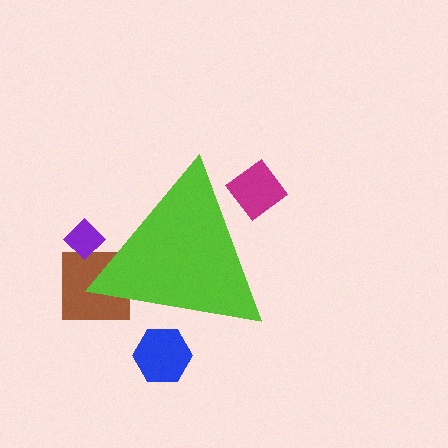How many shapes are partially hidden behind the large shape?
4 shapes are partially hidden.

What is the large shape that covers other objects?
A lime triangle.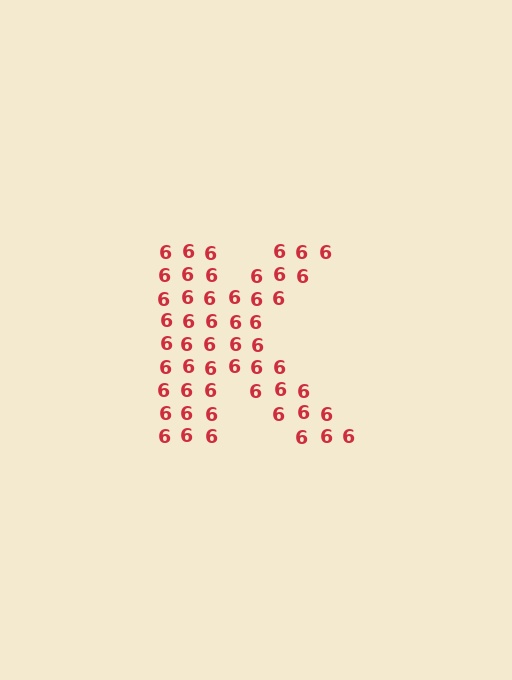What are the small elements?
The small elements are digit 6's.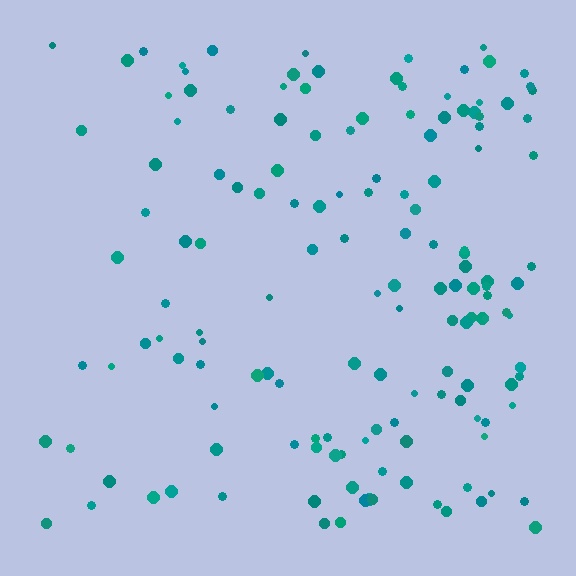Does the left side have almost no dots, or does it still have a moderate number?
Still a moderate number, just noticeably fewer than the right.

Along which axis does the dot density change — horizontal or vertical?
Horizontal.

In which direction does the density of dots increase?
From left to right, with the right side densest.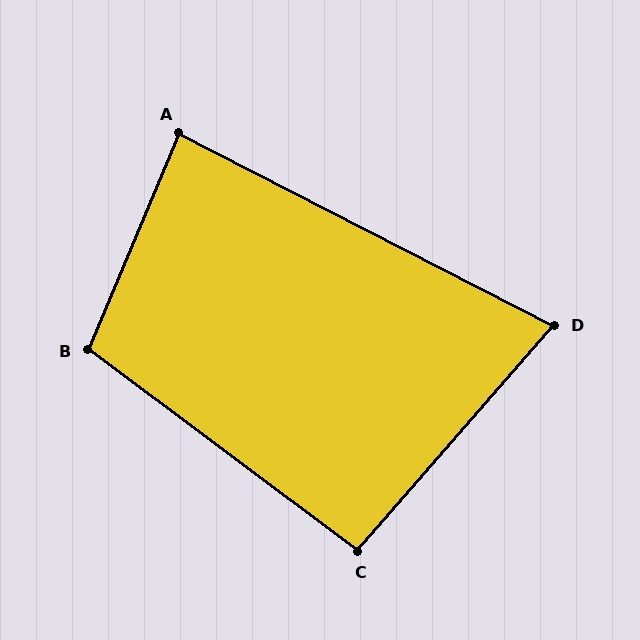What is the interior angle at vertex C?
Approximately 94 degrees (approximately right).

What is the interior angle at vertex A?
Approximately 86 degrees (approximately right).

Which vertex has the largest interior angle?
B, at approximately 104 degrees.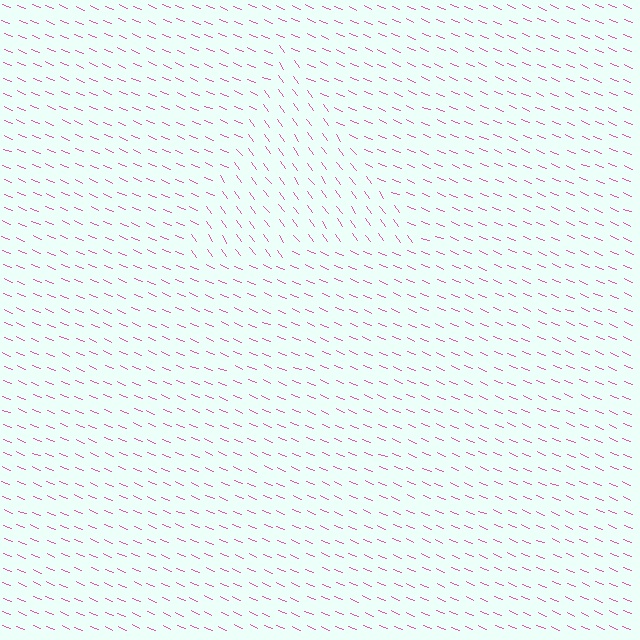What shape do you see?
I see a triangle.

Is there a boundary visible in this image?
Yes, there is a texture boundary formed by a change in line orientation.